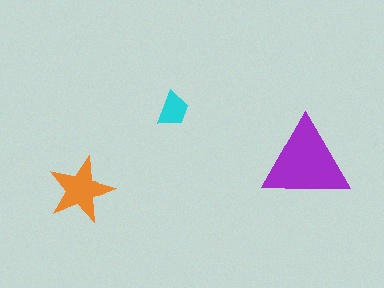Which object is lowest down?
The orange star is bottommost.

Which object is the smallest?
The cyan trapezoid.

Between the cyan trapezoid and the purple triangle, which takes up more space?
The purple triangle.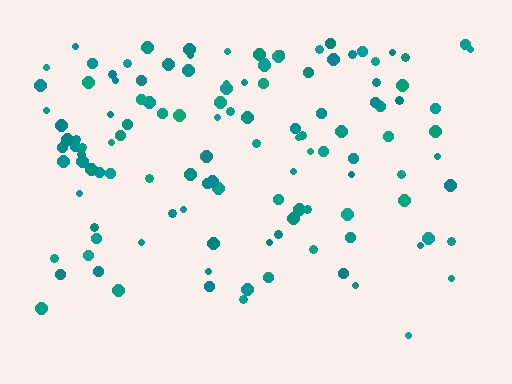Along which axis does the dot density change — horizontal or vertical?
Vertical.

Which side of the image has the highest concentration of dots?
The top.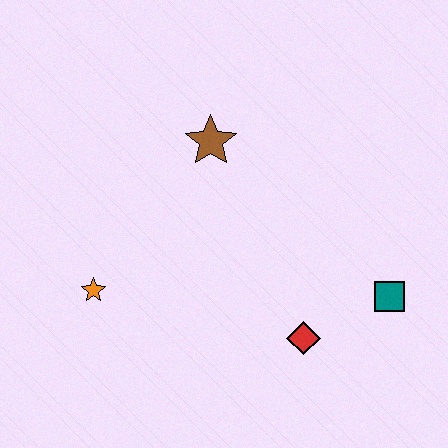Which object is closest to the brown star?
The orange star is closest to the brown star.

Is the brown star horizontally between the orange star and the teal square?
Yes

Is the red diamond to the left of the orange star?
No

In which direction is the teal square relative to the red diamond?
The teal square is to the right of the red diamond.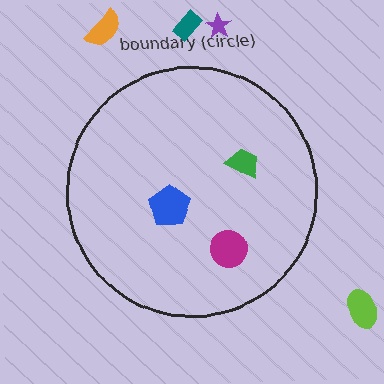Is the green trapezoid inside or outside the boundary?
Inside.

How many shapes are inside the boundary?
3 inside, 4 outside.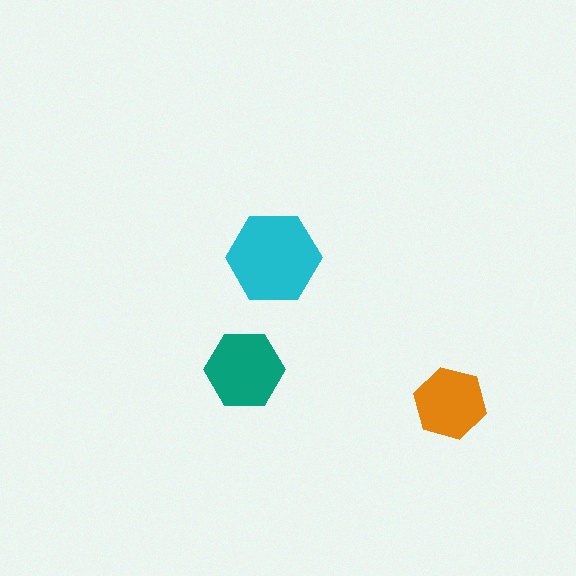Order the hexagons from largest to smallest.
the cyan one, the teal one, the orange one.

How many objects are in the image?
There are 3 objects in the image.